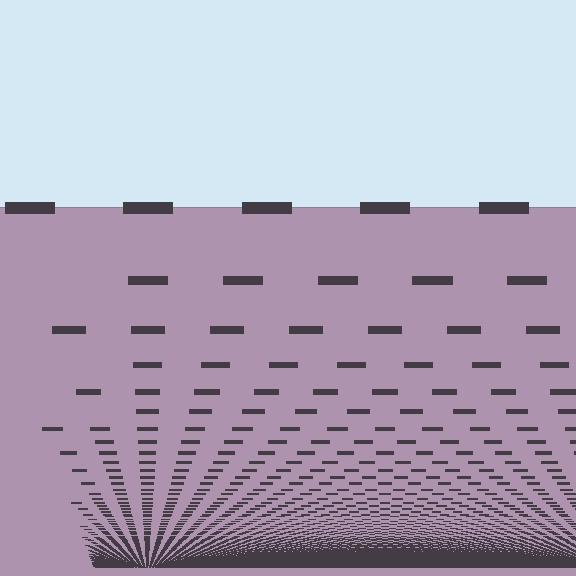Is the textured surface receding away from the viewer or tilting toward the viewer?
The surface appears to tilt toward the viewer. Texture elements get larger and sparser toward the top.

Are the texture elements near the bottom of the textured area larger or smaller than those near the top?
Smaller. The gradient is inverted — elements near the bottom are smaller and denser.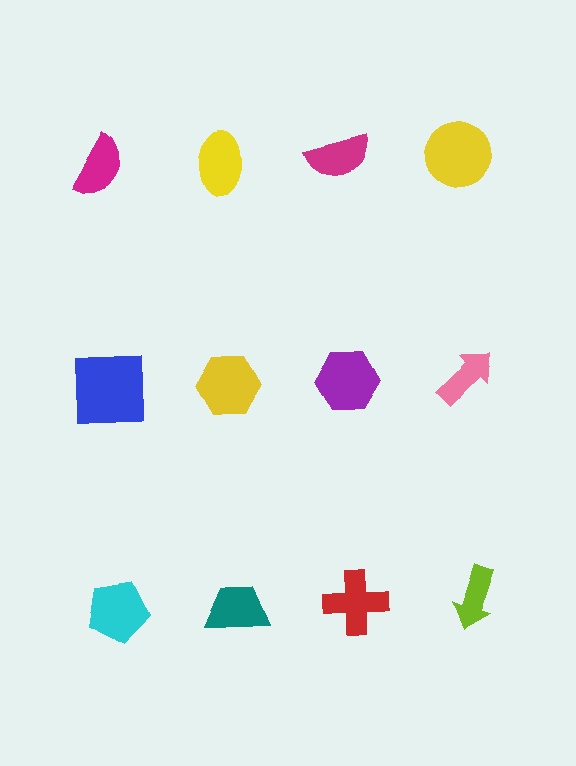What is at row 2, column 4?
A pink arrow.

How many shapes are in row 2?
4 shapes.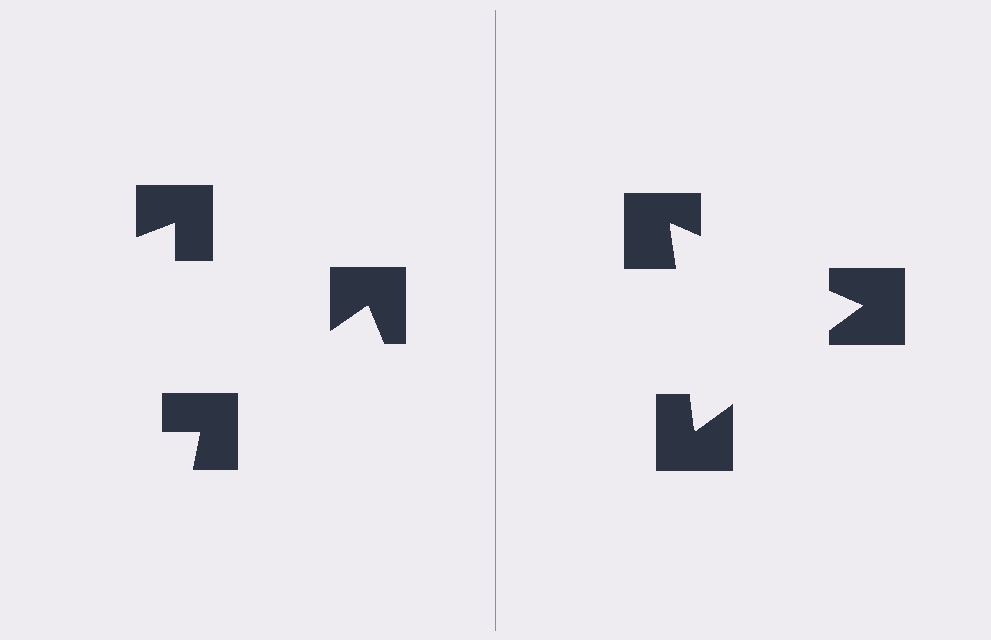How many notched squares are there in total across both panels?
6 — 3 on each side.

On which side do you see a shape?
An illusory triangle appears on the right side. On the left side the wedge cuts are rotated, so no coherent shape forms.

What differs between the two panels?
The notched squares are positioned identically on both sides; only the wedge orientations differ. On the right they align to a triangle; on the left they are misaligned.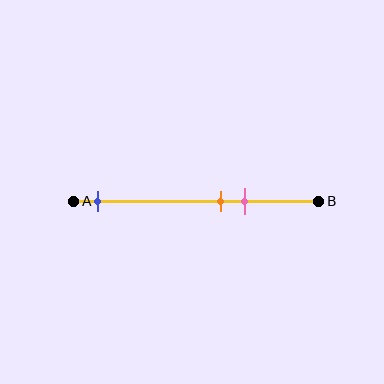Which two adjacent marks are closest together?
The orange and pink marks are the closest adjacent pair.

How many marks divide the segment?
There are 3 marks dividing the segment.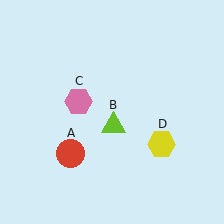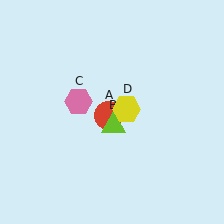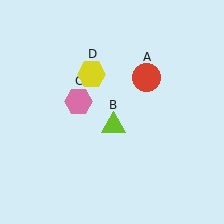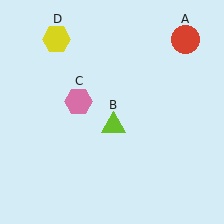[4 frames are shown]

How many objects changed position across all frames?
2 objects changed position: red circle (object A), yellow hexagon (object D).